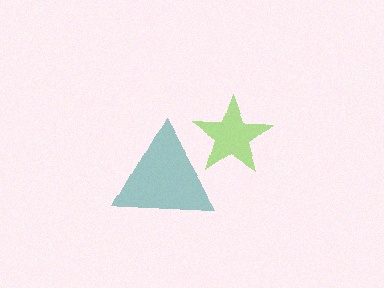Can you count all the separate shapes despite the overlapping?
Yes, there are 2 separate shapes.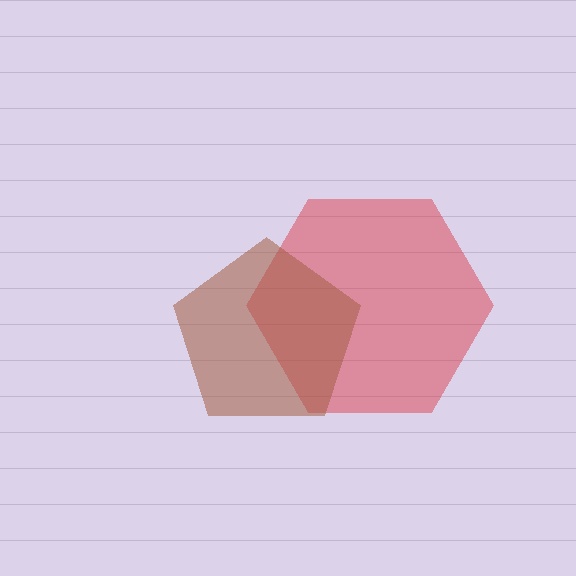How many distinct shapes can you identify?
There are 2 distinct shapes: a red hexagon, a brown pentagon.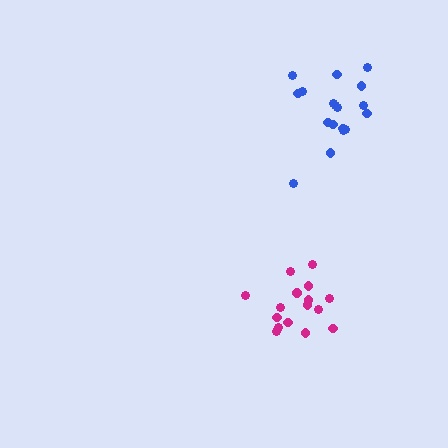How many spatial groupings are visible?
There are 2 spatial groupings.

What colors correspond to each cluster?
The clusters are colored: magenta, blue.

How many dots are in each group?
Group 1: 16 dots, Group 2: 18 dots (34 total).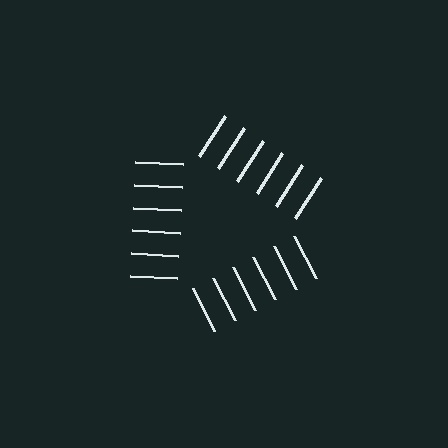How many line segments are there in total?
18 — 6 along each of the 3 edges.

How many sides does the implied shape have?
3 sides — the line-ends trace a triangle.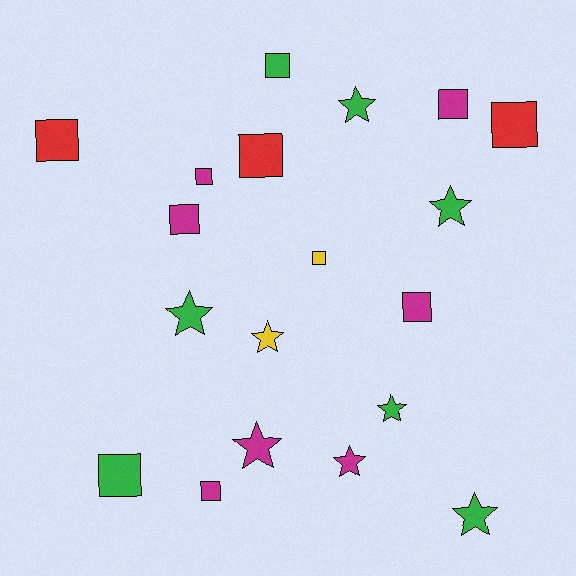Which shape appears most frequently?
Square, with 11 objects.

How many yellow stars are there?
There is 1 yellow star.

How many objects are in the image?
There are 19 objects.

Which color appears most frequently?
Green, with 7 objects.